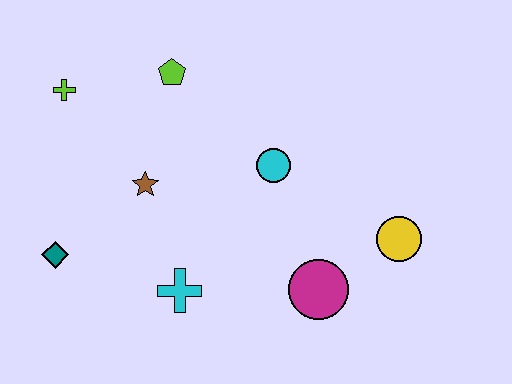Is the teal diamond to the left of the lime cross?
Yes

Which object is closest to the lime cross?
The lime pentagon is closest to the lime cross.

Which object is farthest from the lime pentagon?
The yellow circle is farthest from the lime pentagon.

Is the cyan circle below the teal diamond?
No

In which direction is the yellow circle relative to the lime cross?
The yellow circle is to the right of the lime cross.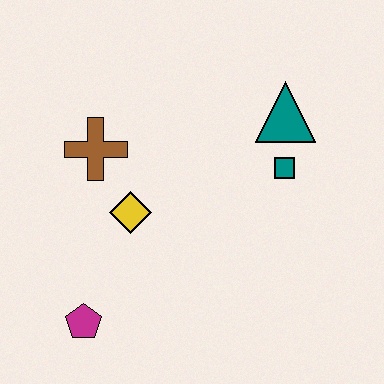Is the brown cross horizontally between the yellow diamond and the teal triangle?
No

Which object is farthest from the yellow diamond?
The teal triangle is farthest from the yellow diamond.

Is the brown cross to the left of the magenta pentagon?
No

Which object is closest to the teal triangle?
The teal square is closest to the teal triangle.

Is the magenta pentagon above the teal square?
No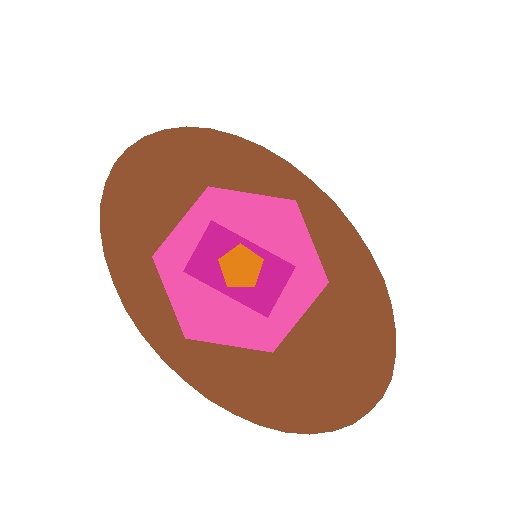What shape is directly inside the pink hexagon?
The magenta rectangle.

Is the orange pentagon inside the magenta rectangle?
Yes.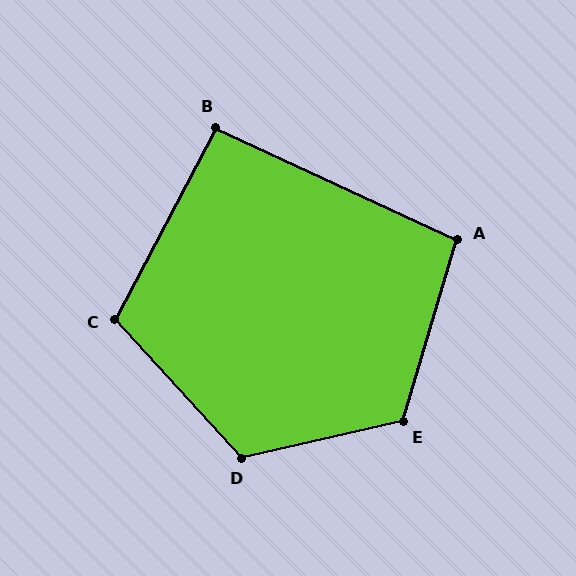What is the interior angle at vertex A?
Approximately 98 degrees (obtuse).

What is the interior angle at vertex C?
Approximately 110 degrees (obtuse).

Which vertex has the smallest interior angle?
B, at approximately 93 degrees.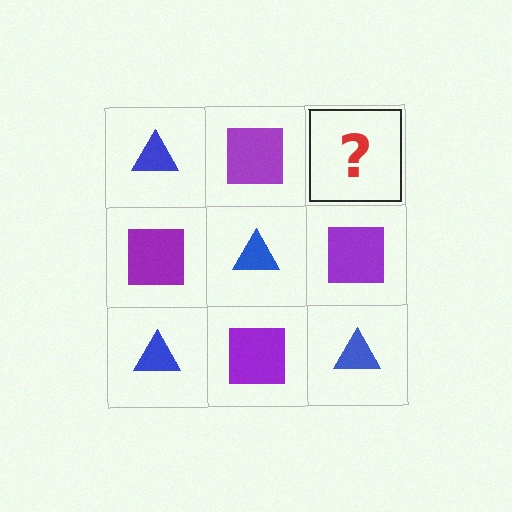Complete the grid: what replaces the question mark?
The question mark should be replaced with a blue triangle.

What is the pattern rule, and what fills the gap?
The rule is that it alternates blue triangle and purple square in a checkerboard pattern. The gap should be filled with a blue triangle.